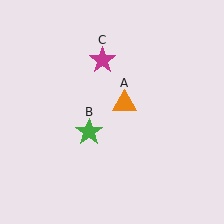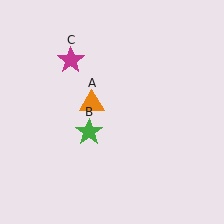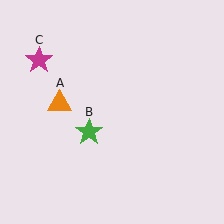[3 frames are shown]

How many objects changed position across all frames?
2 objects changed position: orange triangle (object A), magenta star (object C).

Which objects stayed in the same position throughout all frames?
Green star (object B) remained stationary.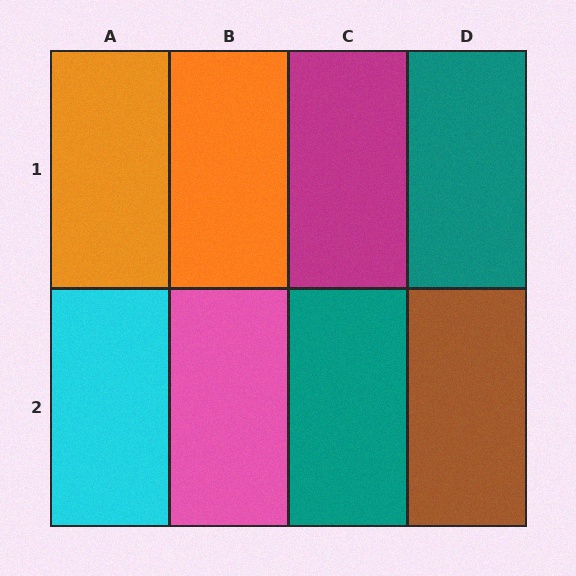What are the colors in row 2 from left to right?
Cyan, pink, teal, brown.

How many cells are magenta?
1 cell is magenta.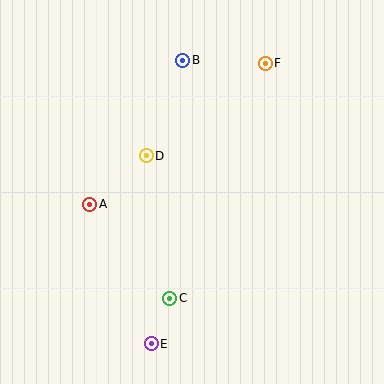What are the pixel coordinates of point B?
Point B is at (183, 60).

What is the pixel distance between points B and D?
The distance between B and D is 102 pixels.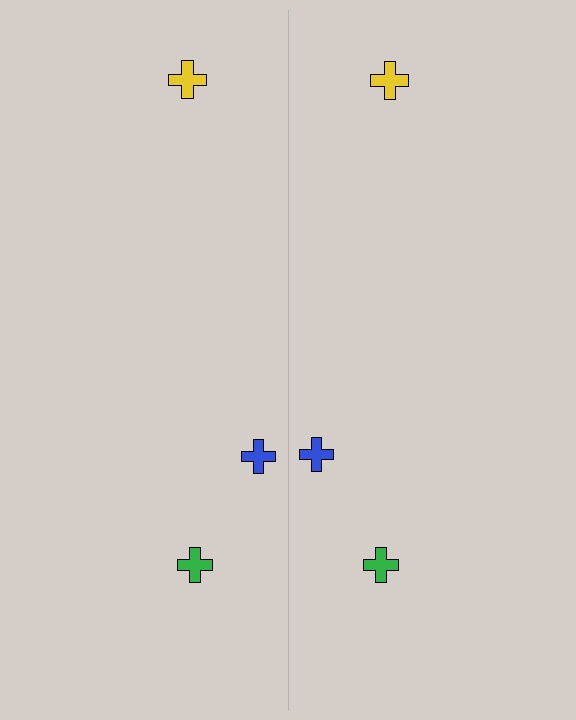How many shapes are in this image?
There are 6 shapes in this image.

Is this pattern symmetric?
Yes, this pattern has bilateral (reflection) symmetry.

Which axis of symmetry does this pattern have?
The pattern has a vertical axis of symmetry running through the center of the image.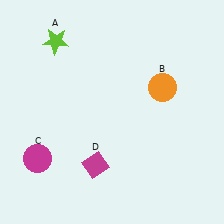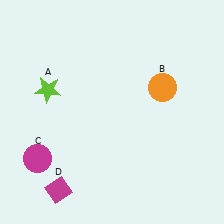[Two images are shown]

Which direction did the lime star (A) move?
The lime star (A) moved down.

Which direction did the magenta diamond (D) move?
The magenta diamond (D) moved left.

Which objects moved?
The objects that moved are: the lime star (A), the magenta diamond (D).